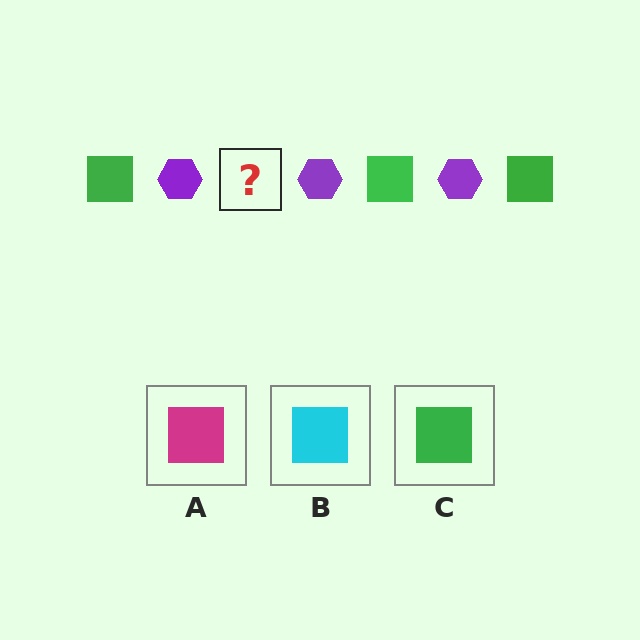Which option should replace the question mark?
Option C.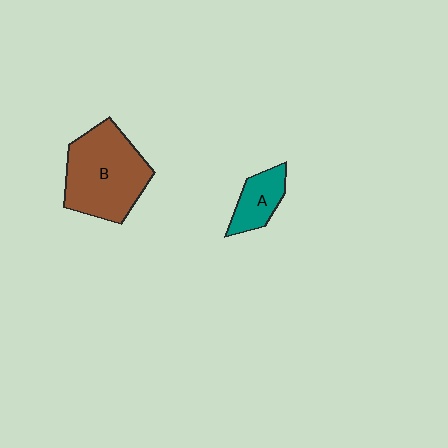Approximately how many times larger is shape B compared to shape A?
Approximately 2.5 times.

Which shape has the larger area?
Shape B (brown).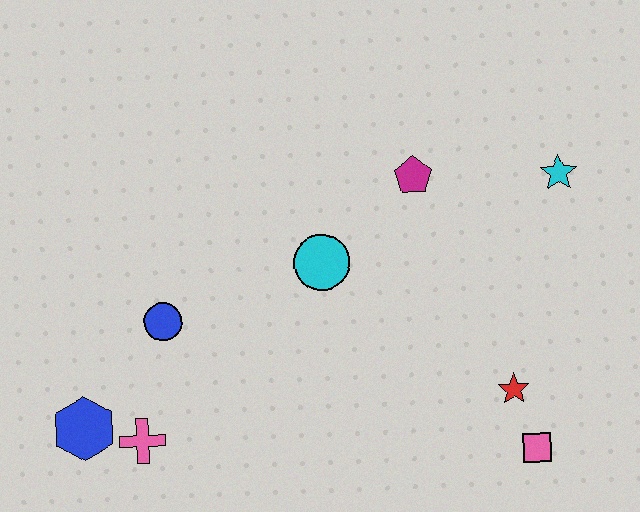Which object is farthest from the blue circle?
The cyan star is farthest from the blue circle.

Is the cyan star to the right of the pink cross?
Yes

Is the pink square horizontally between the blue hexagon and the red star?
No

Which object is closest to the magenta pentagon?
The cyan circle is closest to the magenta pentagon.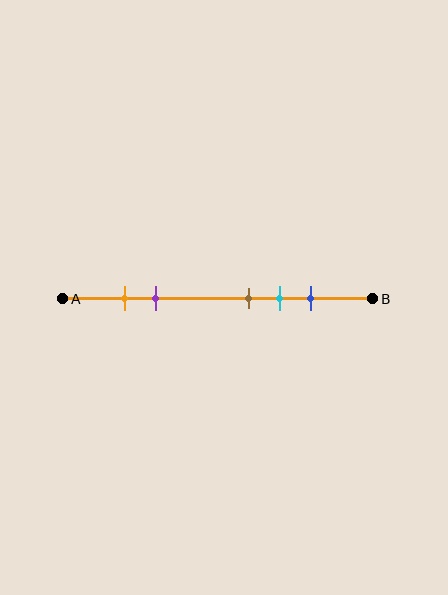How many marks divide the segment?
There are 5 marks dividing the segment.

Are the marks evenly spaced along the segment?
No, the marks are not evenly spaced.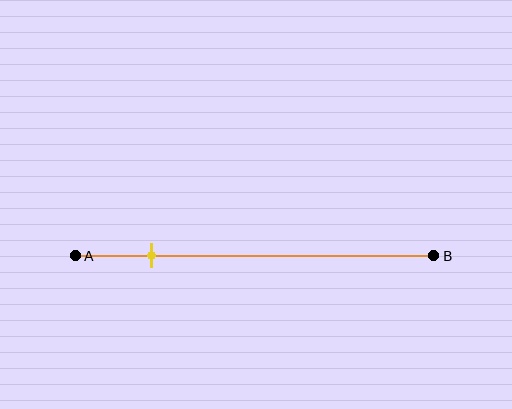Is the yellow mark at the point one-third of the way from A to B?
No, the mark is at about 20% from A, not at the 33% one-third point.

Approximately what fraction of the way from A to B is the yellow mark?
The yellow mark is approximately 20% of the way from A to B.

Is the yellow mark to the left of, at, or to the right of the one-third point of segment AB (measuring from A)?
The yellow mark is to the left of the one-third point of segment AB.